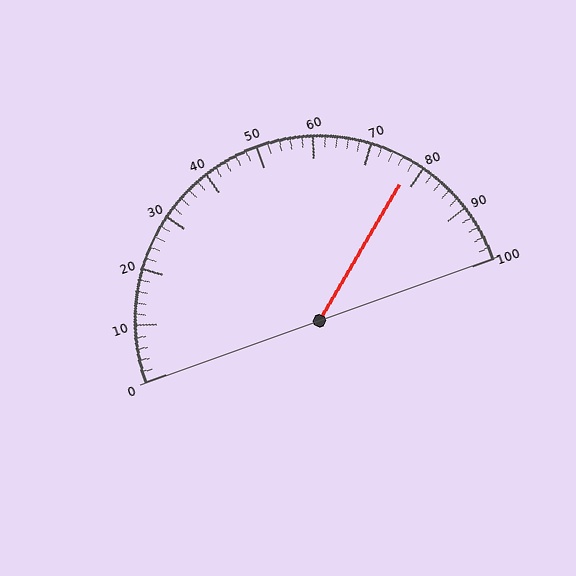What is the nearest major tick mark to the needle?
The nearest major tick mark is 80.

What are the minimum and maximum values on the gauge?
The gauge ranges from 0 to 100.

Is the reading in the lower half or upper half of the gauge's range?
The reading is in the upper half of the range (0 to 100).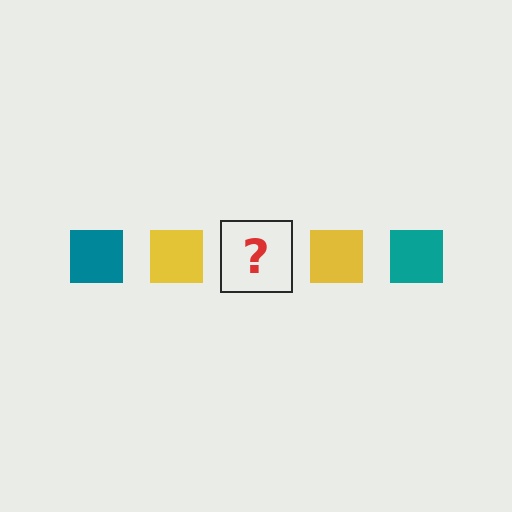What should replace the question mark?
The question mark should be replaced with a teal square.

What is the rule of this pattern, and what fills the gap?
The rule is that the pattern cycles through teal, yellow squares. The gap should be filled with a teal square.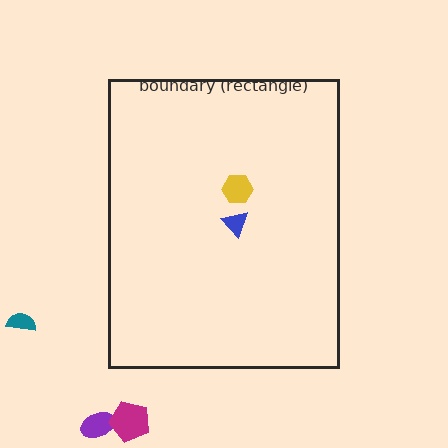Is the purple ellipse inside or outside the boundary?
Outside.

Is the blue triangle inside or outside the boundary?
Inside.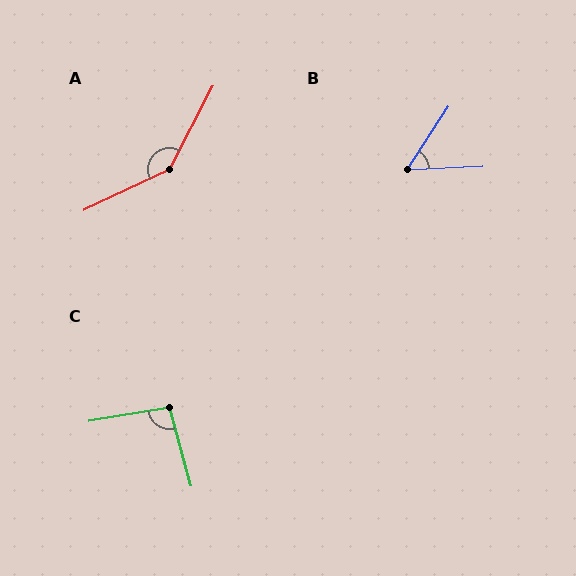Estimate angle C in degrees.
Approximately 96 degrees.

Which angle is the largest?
A, at approximately 143 degrees.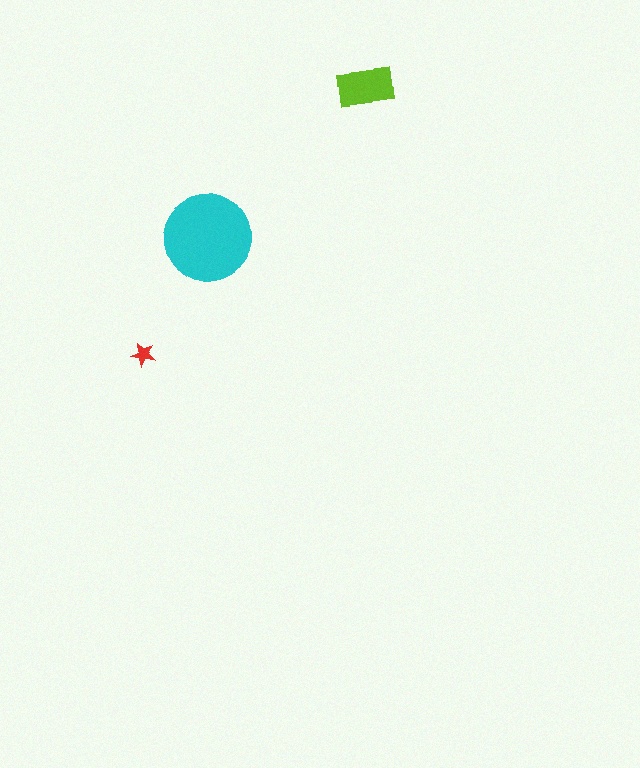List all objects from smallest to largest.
The red star, the lime rectangle, the cyan circle.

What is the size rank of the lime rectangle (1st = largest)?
2nd.